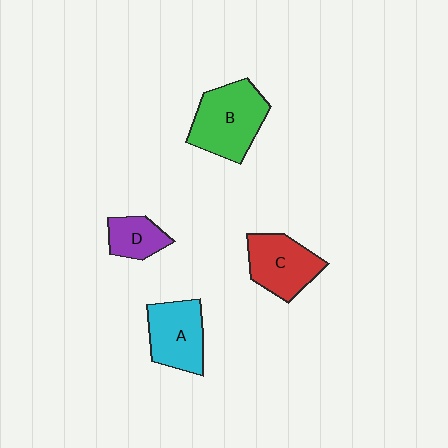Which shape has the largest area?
Shape B (green).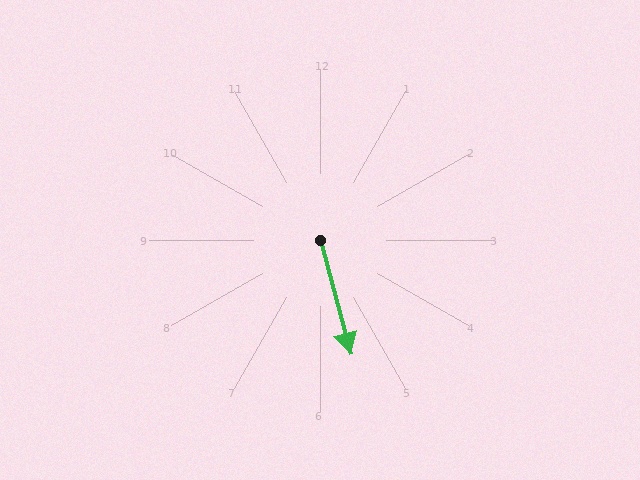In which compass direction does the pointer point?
South.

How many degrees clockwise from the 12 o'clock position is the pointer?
Approximately 165 degrees.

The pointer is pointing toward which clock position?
Roughly 5 o'clock.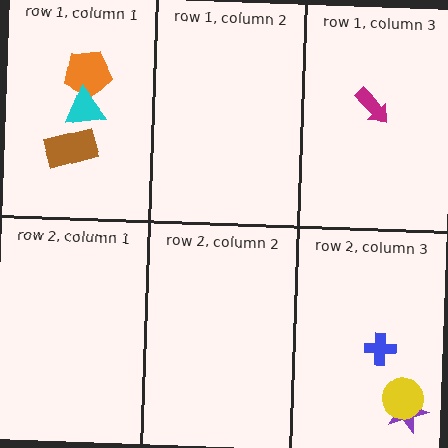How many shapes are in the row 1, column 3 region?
1.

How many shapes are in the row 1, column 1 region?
3.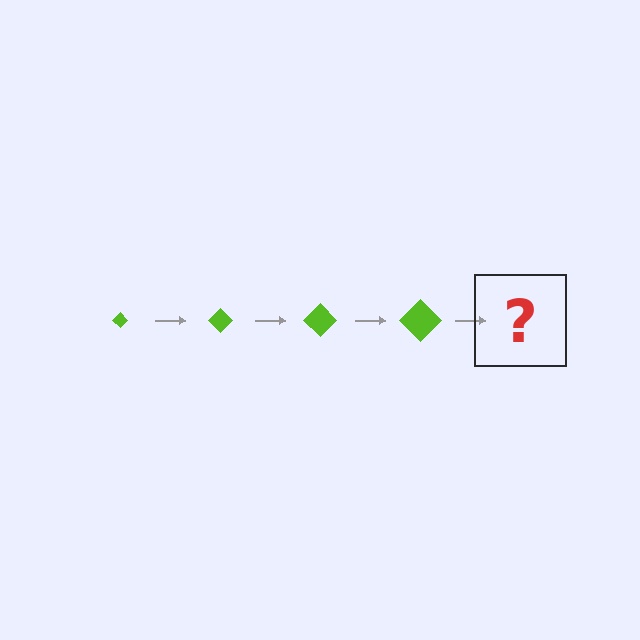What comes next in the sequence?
The next element should be a lime diamond, larger than the previous one.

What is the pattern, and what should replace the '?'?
The pattern is that the diamond gets progressively larger each step. The '?' should be a lime diamond, larger than the previous one.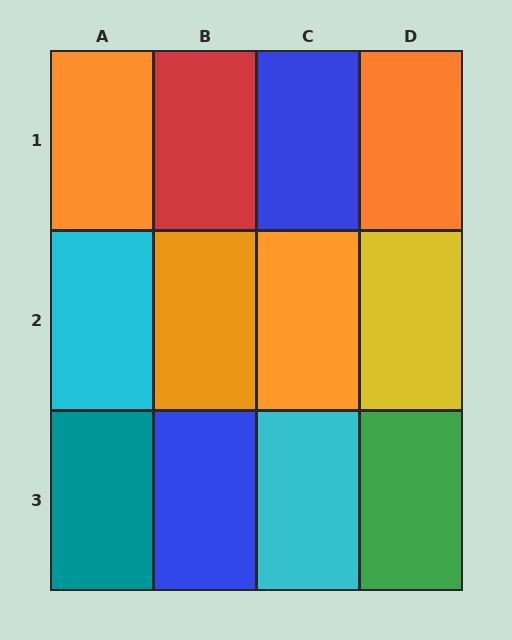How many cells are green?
1 cell is green.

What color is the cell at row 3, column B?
Blue.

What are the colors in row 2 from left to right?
Cyan, orange, orange, yellow.